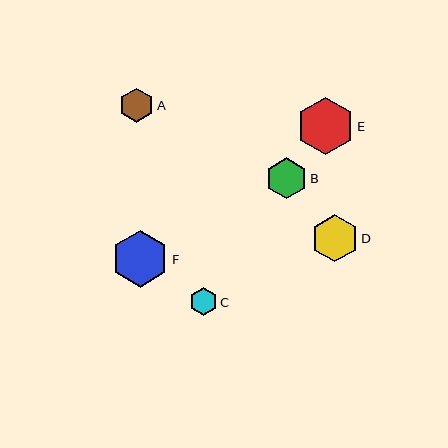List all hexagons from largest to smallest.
From largest to smallest: F, E, D, B, A, C.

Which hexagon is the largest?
Hexagon F is the largest with a size of approximately 57 pixels.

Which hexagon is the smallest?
Hexagon C is the smallest with a size of approximately 28 pixels.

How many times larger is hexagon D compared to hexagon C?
Hexagon D is approximately 1.7 times the size of hexagon C.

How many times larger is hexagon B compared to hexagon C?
Hexagon B is approximately 1.5 times the size of hexagon C.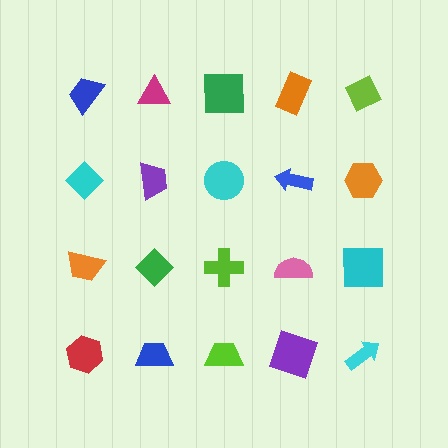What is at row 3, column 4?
A pink semicircle.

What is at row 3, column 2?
A green diamond.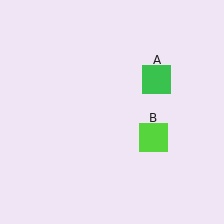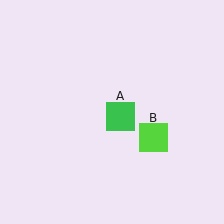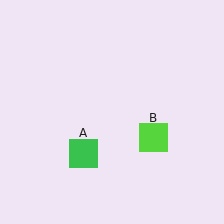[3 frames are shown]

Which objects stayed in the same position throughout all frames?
Lime square (object B) remained stationary.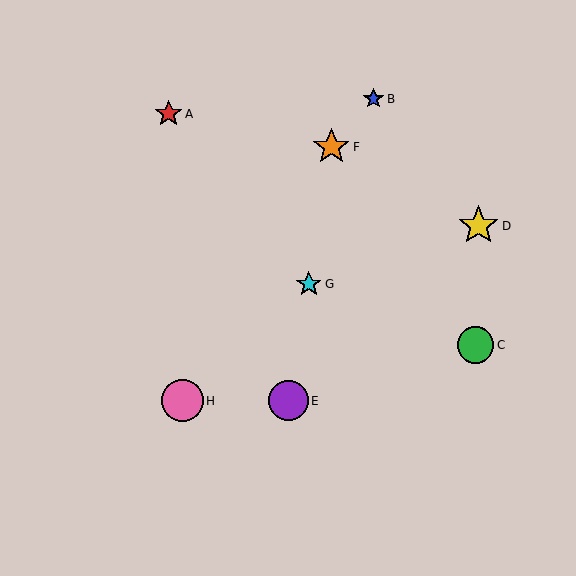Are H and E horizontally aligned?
Yes, both are at y≈401.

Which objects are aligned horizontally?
Objects E, H are aligned horizontally.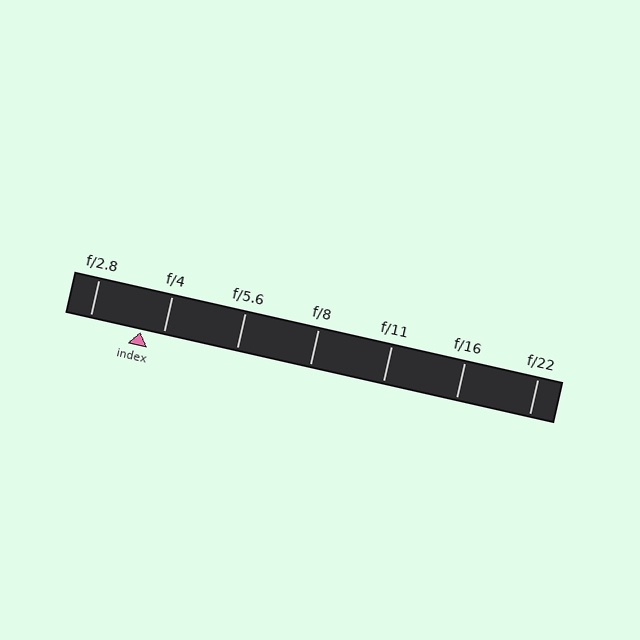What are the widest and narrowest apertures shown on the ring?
The widest aperture shown is f/2.8 and the narrowest is f/22.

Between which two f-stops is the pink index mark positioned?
The index mark is between f/2.8 and f/4.